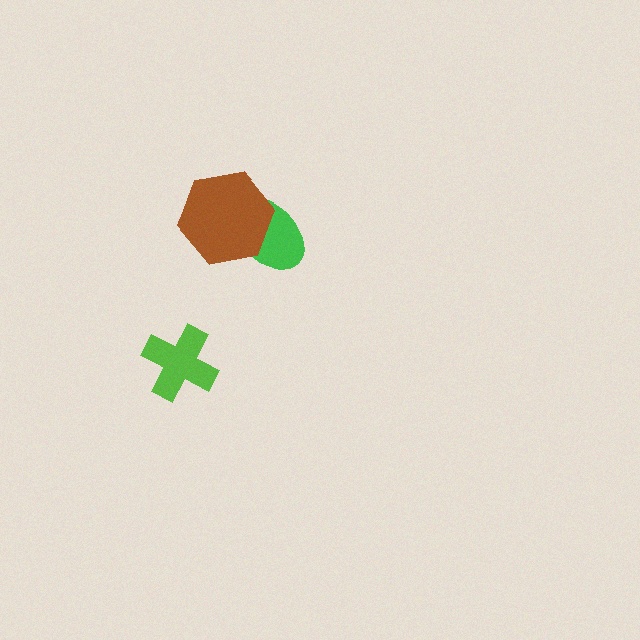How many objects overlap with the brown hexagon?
1 object overlaps with the brown hexagon.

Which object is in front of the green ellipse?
The brown hexagon is in front of the green ellipse.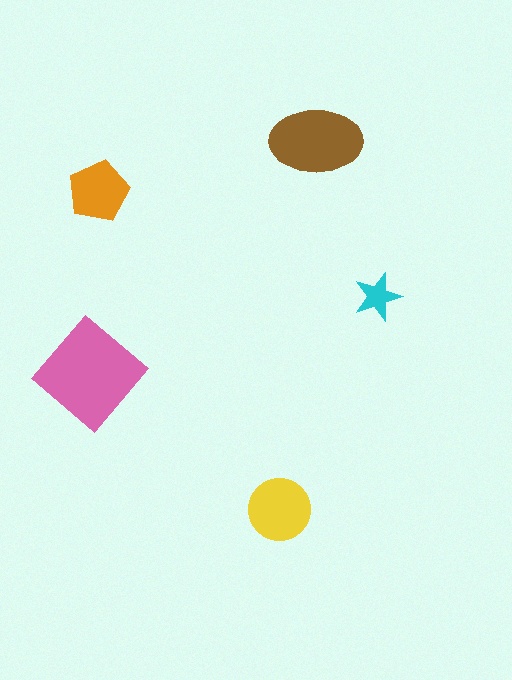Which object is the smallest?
The cyan star.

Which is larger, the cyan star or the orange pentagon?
The orange pentagon.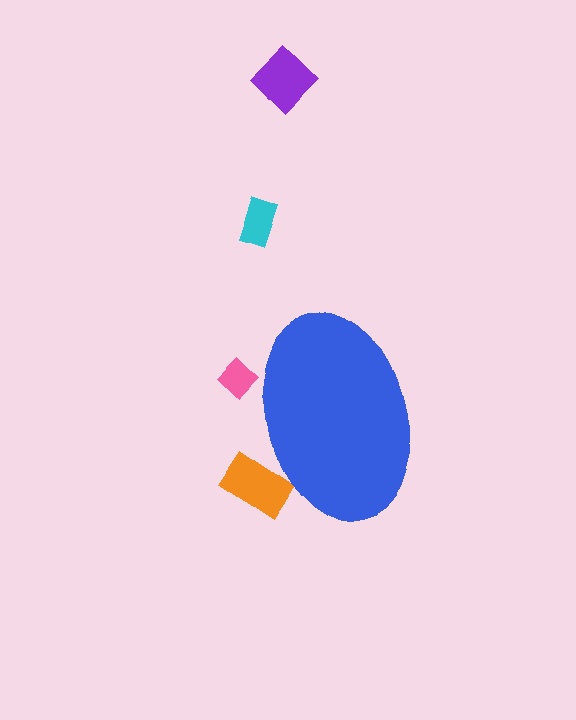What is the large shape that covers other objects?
A blue ellipse.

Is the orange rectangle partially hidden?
Yes, the orange rectangle is partially hidden behind the blue ellipse.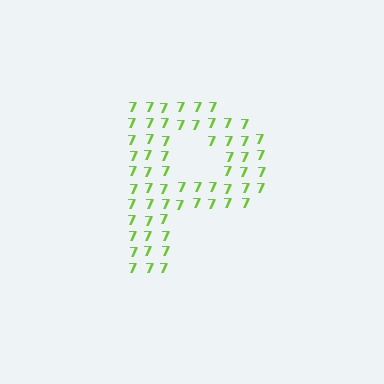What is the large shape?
The large shape is the letter P.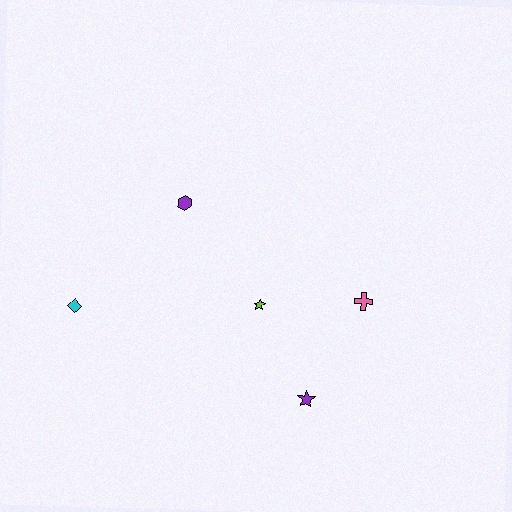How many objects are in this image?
There are 5 objects.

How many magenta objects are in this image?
There are no magenta objects.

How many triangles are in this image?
There are no triangles.